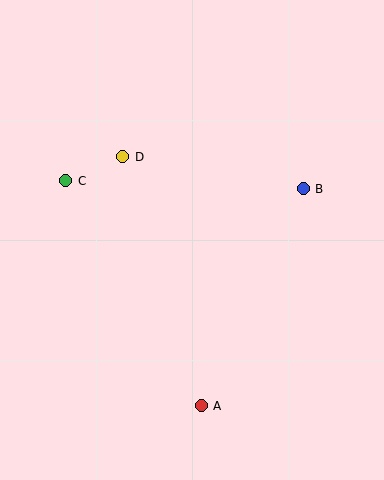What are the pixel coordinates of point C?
Point C is at (66, 181).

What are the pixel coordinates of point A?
Point A is at (201, 406).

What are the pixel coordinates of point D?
Point D is at (123, 157).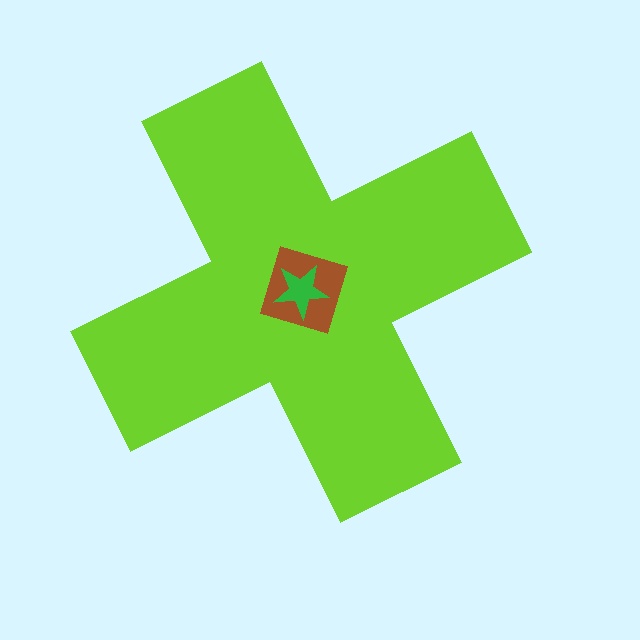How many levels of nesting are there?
3.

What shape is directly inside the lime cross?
The brown square.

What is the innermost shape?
The green star.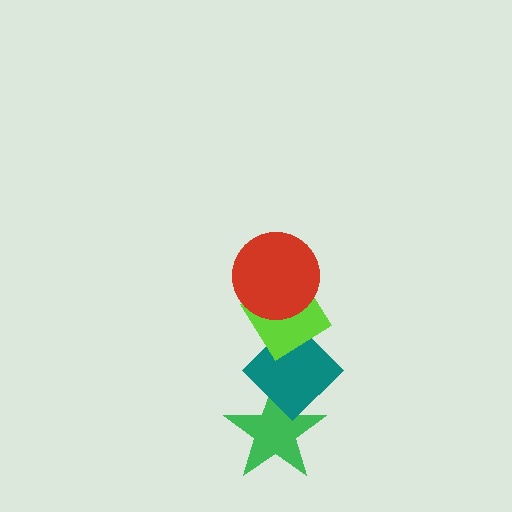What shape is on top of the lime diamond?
The red circle is on top of the lime diamond.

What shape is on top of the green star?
The teal diamond is on top of the green star.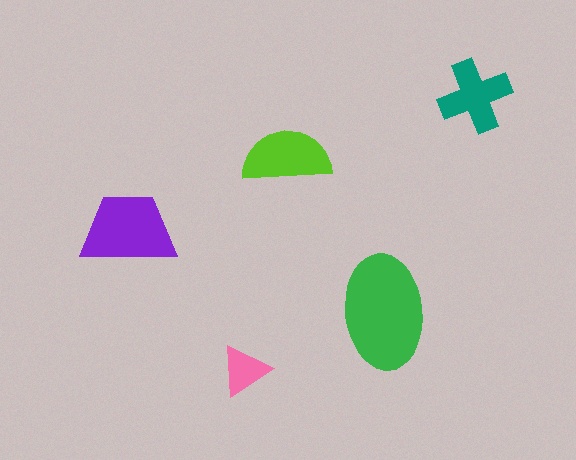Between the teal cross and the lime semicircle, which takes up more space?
The lime semicircle.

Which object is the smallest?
The pink triangle.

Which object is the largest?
The green ellipse.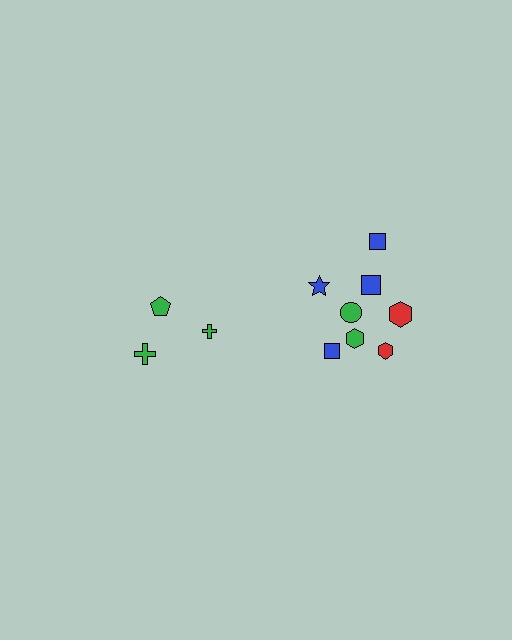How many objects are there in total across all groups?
There are 11 objects.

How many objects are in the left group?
There are 3 objects.